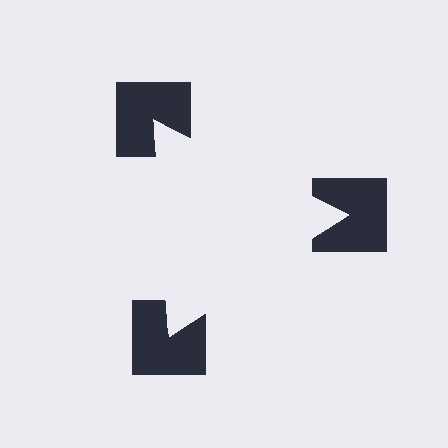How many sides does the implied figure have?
3 sides.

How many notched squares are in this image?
There are 3 — one at each vertex of the illusory triangle.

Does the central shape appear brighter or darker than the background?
It typically appears slightly brighter than the background, even though no actual brightness change is drawn.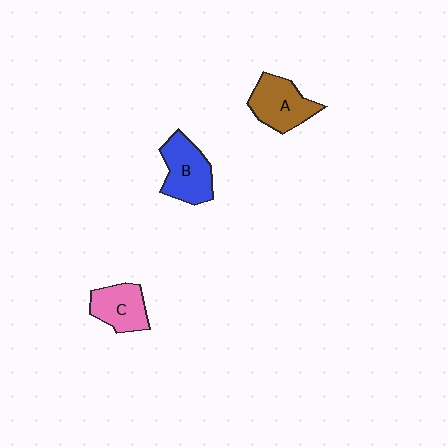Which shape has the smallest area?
Shape C (pink).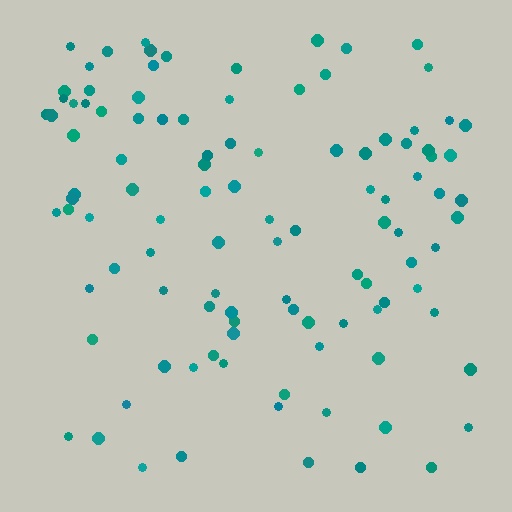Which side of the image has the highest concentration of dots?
The top.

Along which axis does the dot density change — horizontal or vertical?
Vertical.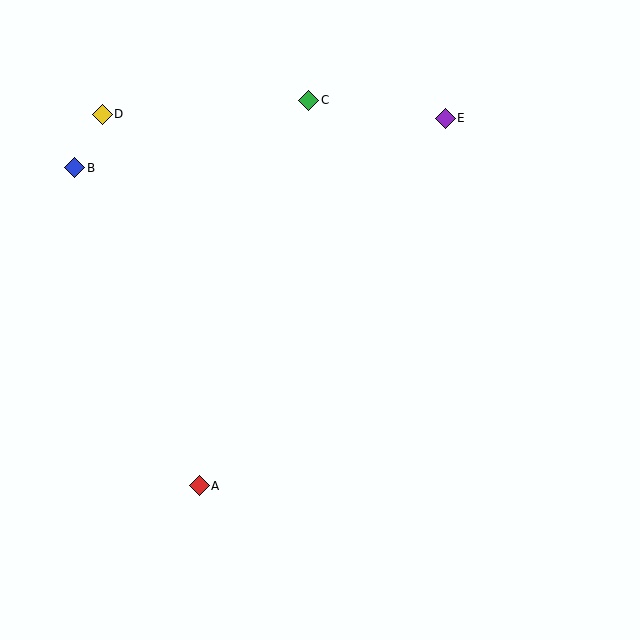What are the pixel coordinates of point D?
Point D is at (102, 114).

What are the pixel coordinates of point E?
Point E is at (445, 118).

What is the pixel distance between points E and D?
The distance between E and D is 343 pixels.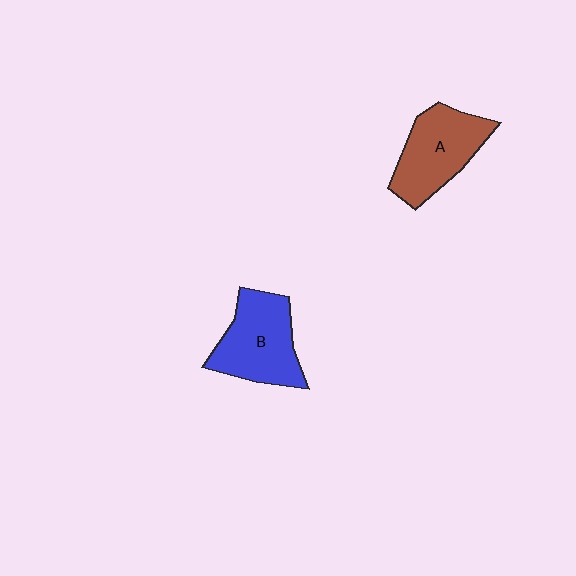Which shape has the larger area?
Shape B (blue).